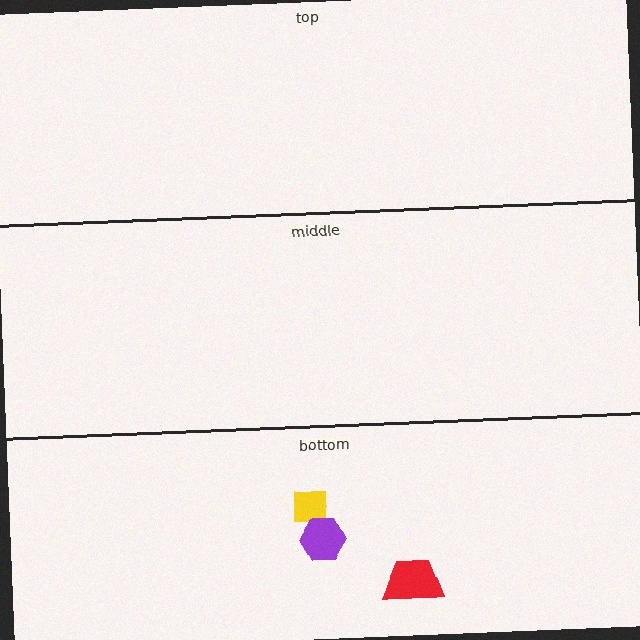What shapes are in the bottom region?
The yellow square, the purple hexagon, the red trapezoid.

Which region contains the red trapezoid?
The bottom region.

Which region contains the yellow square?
The bottom region.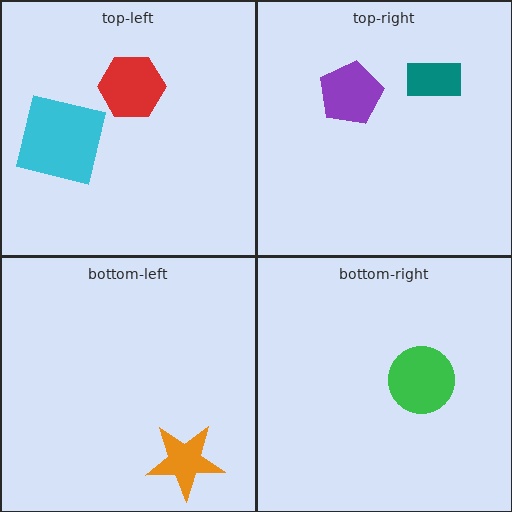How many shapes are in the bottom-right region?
1.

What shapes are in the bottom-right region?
The green circle.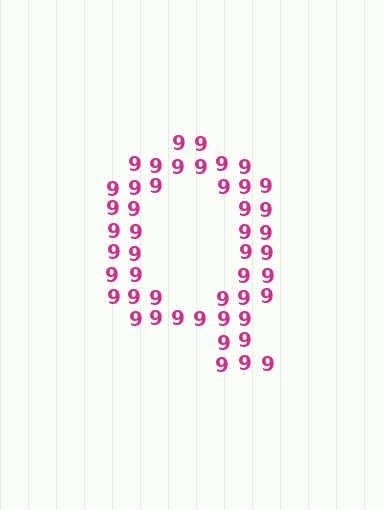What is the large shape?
The large shape is the letter Q.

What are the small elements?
The small elements are digit 9's.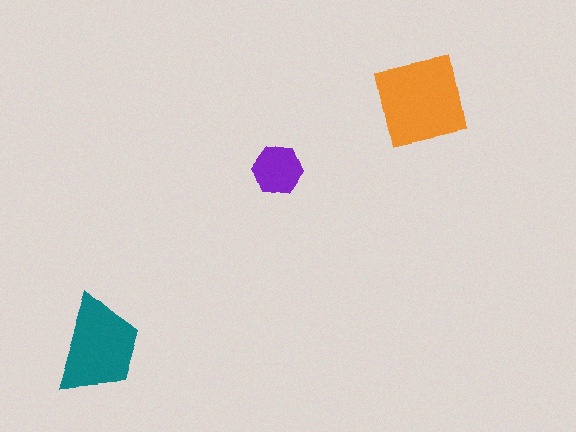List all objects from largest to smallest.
The orange square, the teal trapezoid, the purple hexagon.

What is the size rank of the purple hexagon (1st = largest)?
3rd.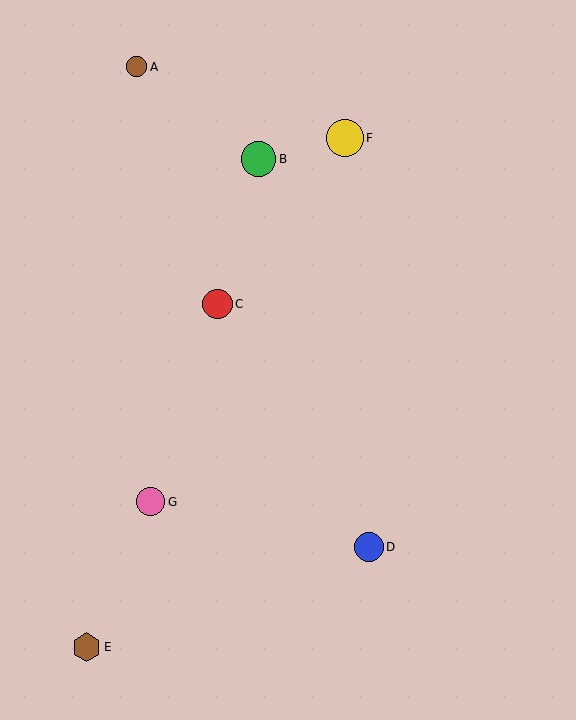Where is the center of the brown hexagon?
The center of the brown hexagon is at (86, 647).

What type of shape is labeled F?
Shape F is a yellow circle.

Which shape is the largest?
The yellow circle (labeled F) is the largest.